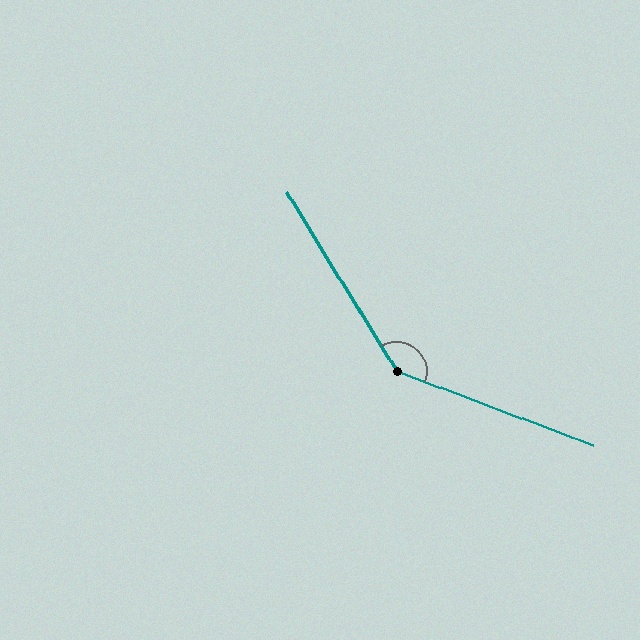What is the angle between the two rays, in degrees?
Approximately 142 degrees.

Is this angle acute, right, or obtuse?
It is obtuse.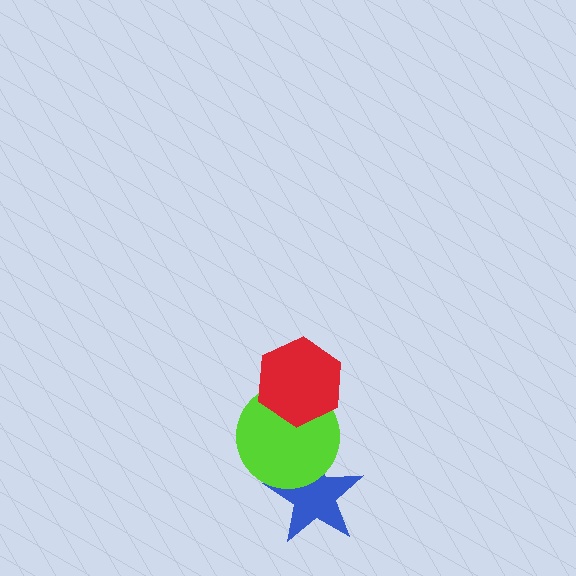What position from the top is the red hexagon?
The red hexagon is 1st from the top.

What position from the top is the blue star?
The blue star is 3rd from the top.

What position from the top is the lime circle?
The lime circle is 2nd from the top.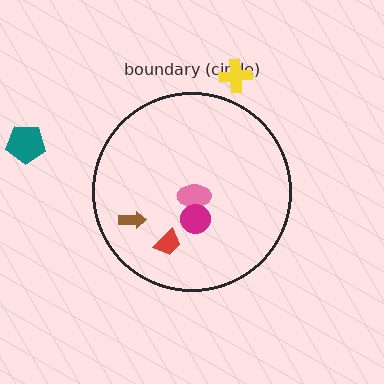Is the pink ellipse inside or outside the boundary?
Inside.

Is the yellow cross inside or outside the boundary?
Outside.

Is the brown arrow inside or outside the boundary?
Inside.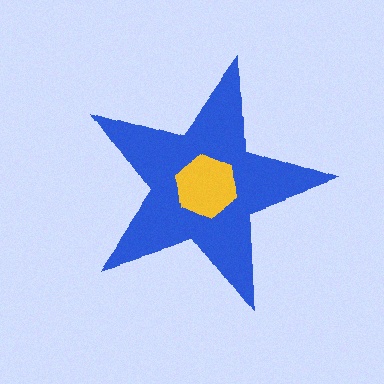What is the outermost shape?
The blue star.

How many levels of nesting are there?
2.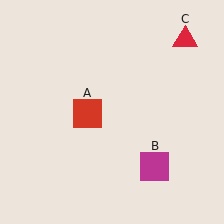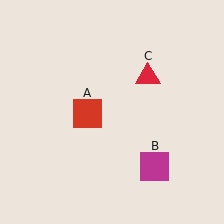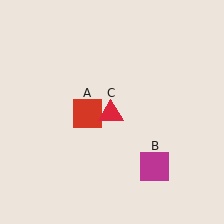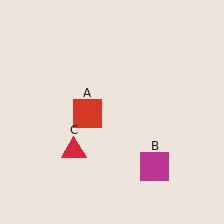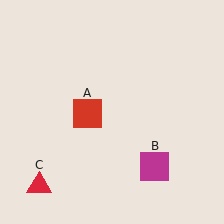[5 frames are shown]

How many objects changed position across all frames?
1 object changed position: red triangle (object C).